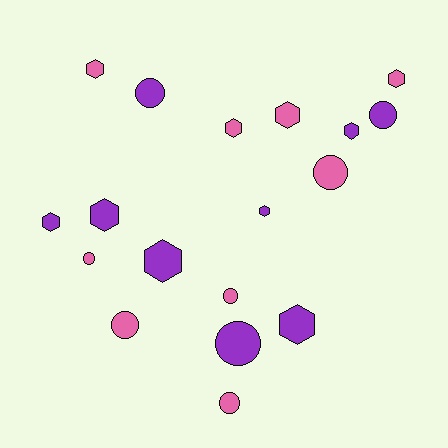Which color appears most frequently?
Purple, with 9 objects.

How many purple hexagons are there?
There are 6 purple hexagons.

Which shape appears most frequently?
Hexagon, with 10 objects.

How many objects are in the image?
There are 18 objects.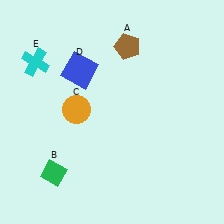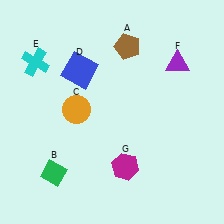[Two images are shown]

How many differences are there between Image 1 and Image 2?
There are 2 differences between the two images.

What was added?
A purple triangle (F), a magenta hexagon (G) were added in Image 2.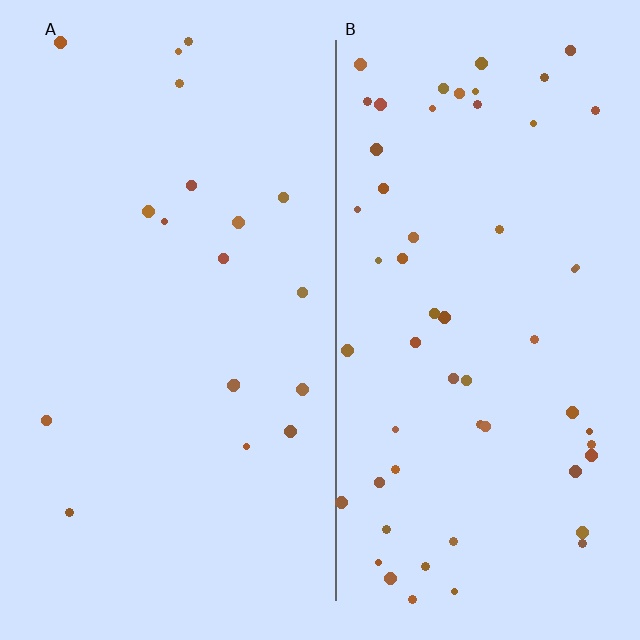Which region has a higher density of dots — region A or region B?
B (the right).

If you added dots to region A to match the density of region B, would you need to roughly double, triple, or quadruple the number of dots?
Approximately triple.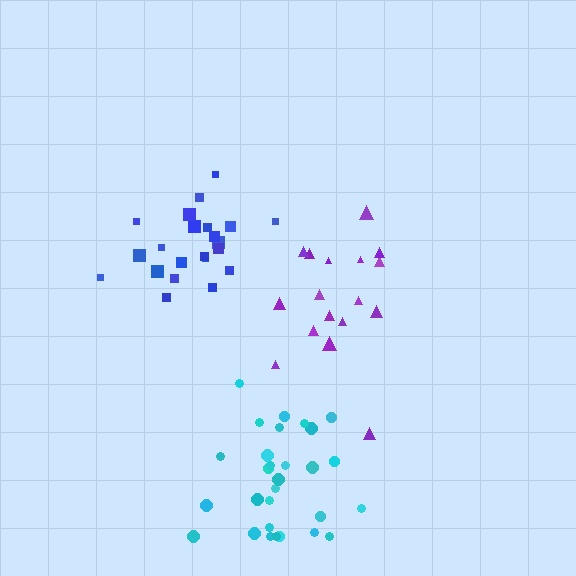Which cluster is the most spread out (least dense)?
Purple.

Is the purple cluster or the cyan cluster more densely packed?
Cyan.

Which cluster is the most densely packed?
Blue.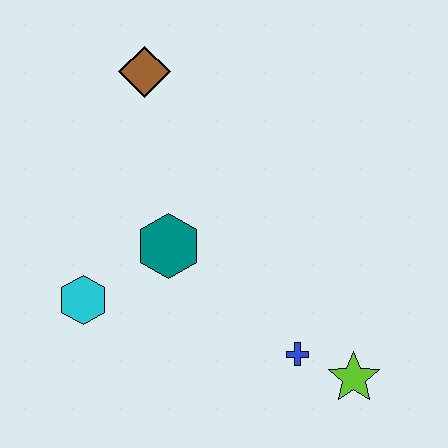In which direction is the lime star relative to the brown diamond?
The lime star is below the brown diamond.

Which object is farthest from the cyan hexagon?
The lime star is farthest from the cyan hexagon.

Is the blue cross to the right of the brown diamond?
Yes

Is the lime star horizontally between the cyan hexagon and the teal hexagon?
No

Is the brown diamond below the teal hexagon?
No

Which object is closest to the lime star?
The blue cross is closest to the lime star.